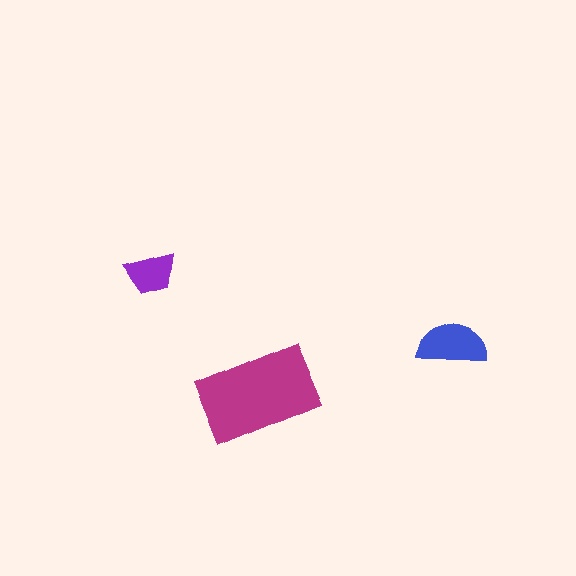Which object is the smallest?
The purple trapezoid.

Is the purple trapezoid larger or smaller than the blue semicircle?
Smaller.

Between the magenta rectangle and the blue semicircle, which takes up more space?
The magenta rectangle.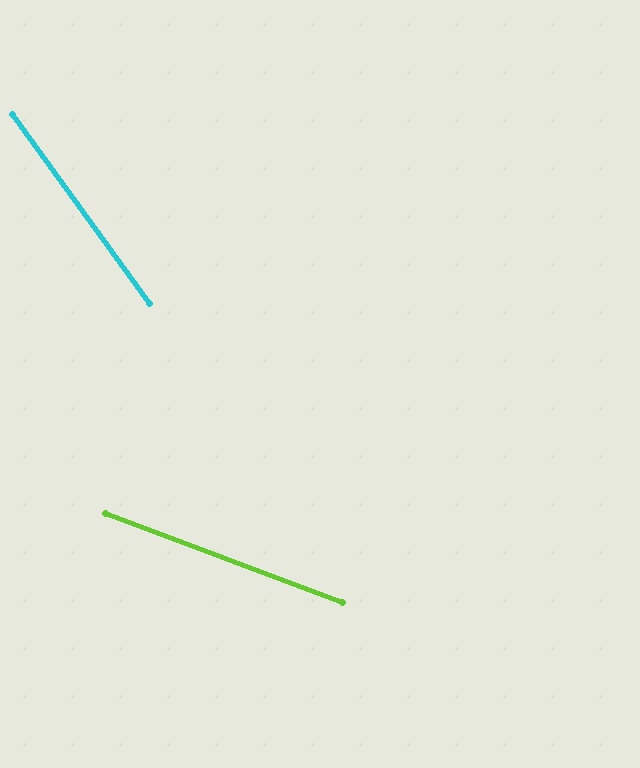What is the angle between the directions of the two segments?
Approximately 34 degrees.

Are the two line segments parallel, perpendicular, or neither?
Neither parallel nor perpendicular — they differ by about 34°.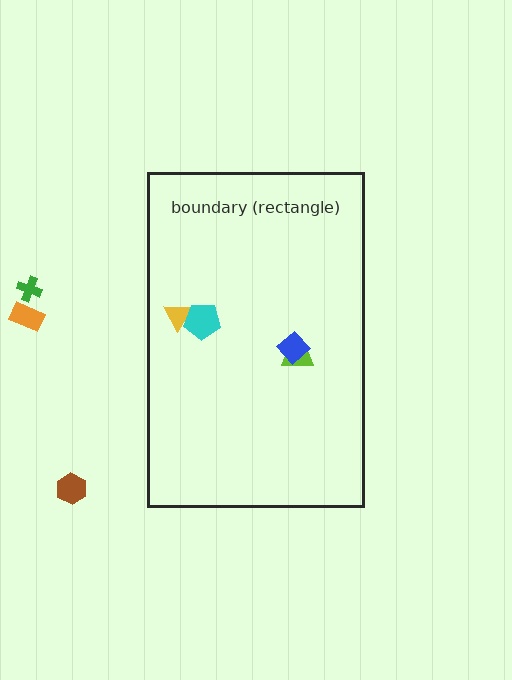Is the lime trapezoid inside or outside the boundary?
Inside.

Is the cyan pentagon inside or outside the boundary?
Inside.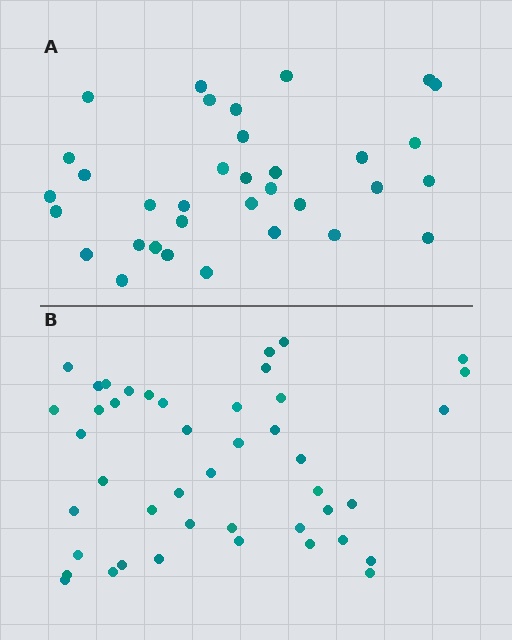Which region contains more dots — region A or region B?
Region B (the bottom region) has more dots.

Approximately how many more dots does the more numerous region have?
Region B has roughly 10 or so more dots than region A.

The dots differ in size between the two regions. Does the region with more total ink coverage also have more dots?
No. Region A has more total ink coverage because its dots are larger, but region B actually contains more individual dots. Total area can be misleading — the number of items is what matters here.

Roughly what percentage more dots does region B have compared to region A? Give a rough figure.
About 30% more.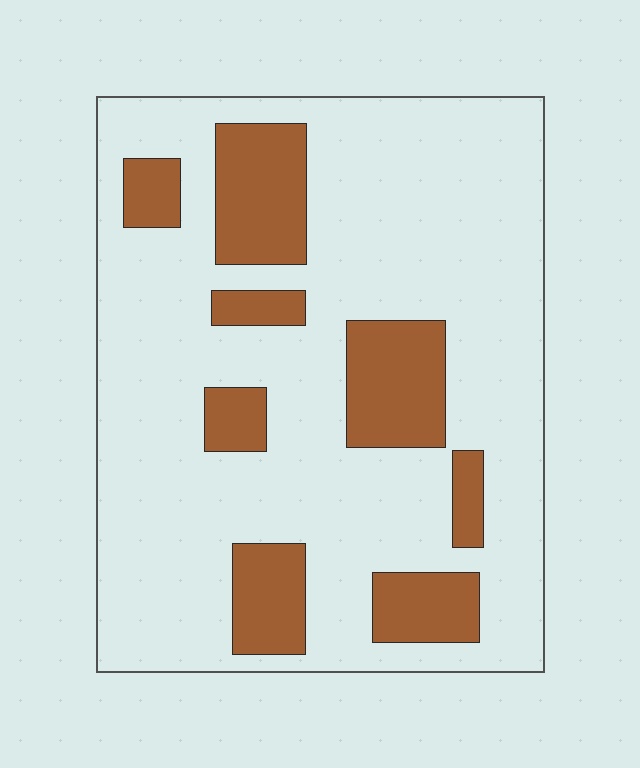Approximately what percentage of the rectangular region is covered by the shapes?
Approximately 20%.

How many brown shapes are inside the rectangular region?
8.